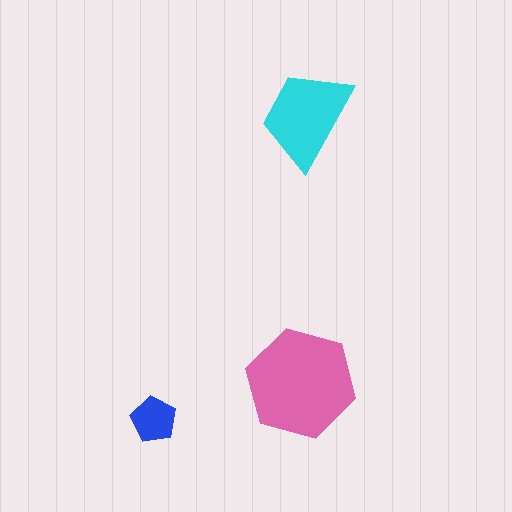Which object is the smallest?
The blue pentagon.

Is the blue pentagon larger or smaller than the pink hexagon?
Smaller.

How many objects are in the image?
There are 3 objects in the image.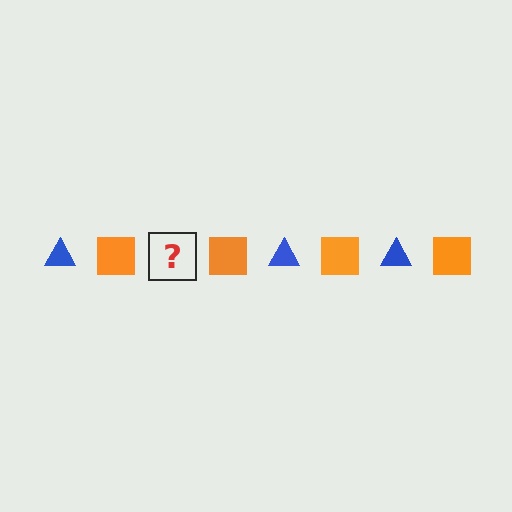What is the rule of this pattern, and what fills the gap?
The rule is that the pattern alternates between blue triangle and orange square. The gap should be filled with a blue triangle.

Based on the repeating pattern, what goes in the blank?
The blank should be a blue triangle.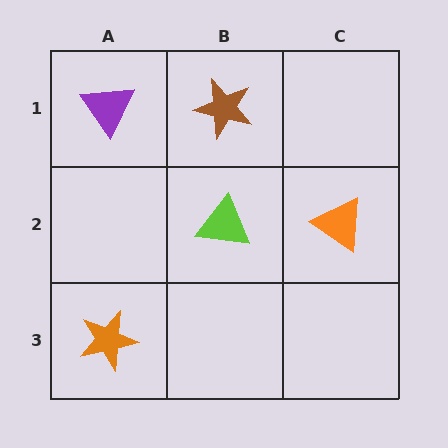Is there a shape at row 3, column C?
No, that cell is empty.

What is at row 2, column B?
A lime triangle.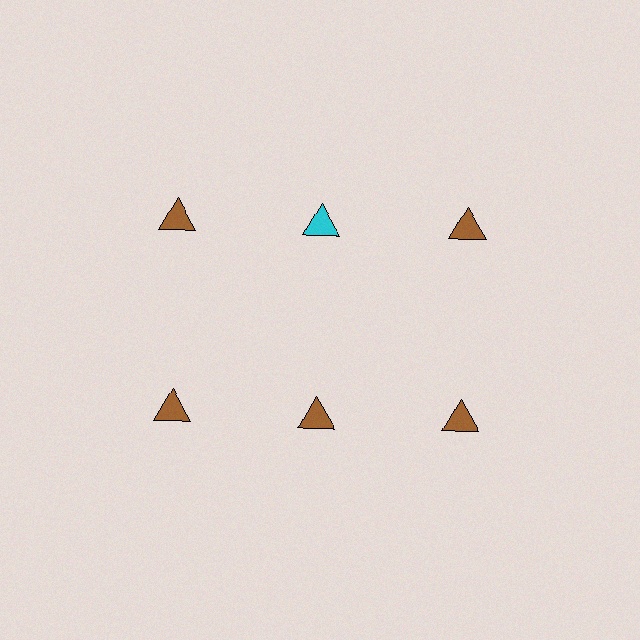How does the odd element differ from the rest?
It has a different color: cyan instead of brown.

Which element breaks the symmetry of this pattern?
The cyan triangle in the top row, second from left column breaks the symmetry. All other shapes are brown triangles.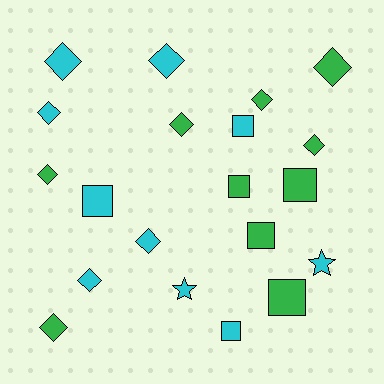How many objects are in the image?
There are 20 objects.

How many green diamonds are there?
There are 6 green diamonds.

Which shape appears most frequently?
Diamond, with 11 objects.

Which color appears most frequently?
Cyan, with 10 objects.